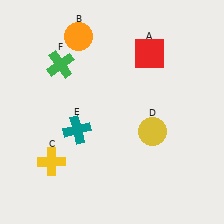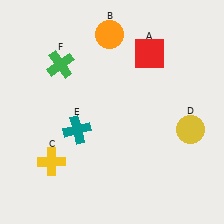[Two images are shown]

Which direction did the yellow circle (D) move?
The yellow circle (D) moved right.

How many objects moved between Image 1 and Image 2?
2 objects moved between the two images.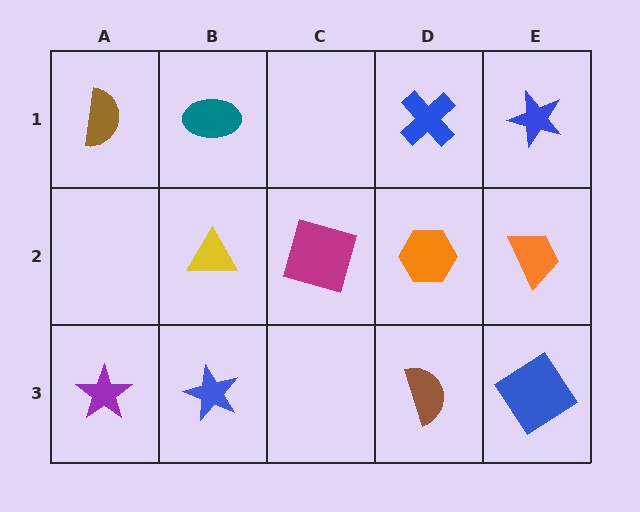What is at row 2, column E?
An orange trapezoid.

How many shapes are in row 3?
4 shapes.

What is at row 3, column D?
A brown semicircle.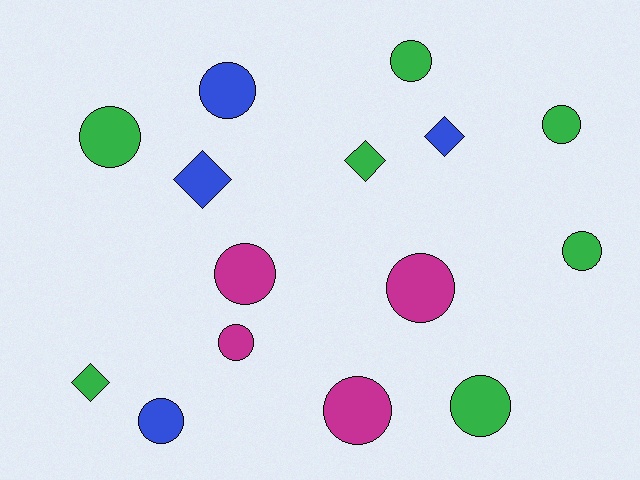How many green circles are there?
There are 5 green circles.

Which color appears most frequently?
Green, with 7 objects.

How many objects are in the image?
There are 15 objects.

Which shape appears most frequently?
Circle, with 11 objects.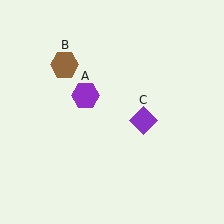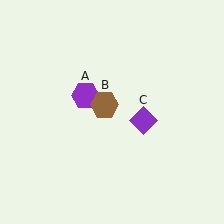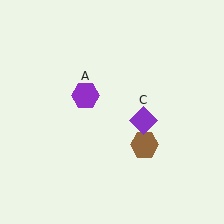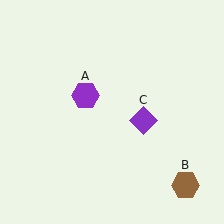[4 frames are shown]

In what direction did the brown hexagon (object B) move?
The brown hexagon (object B) moved down and to the right.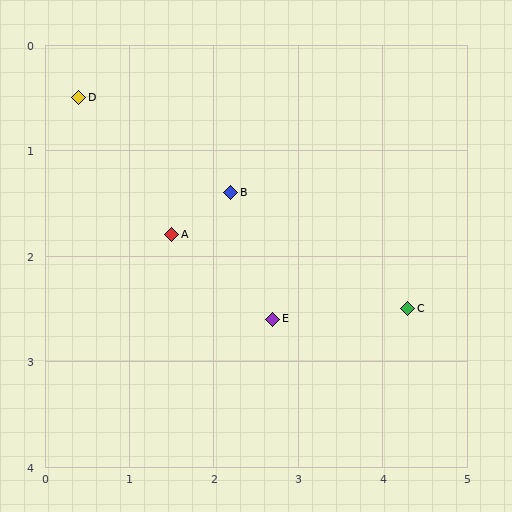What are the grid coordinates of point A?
Point A is at approximately (1.5, 1.8).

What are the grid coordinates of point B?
Point B is at approximately (2.2, 1.4).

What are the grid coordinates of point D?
Point D is at approximately (0.4, 0.5).